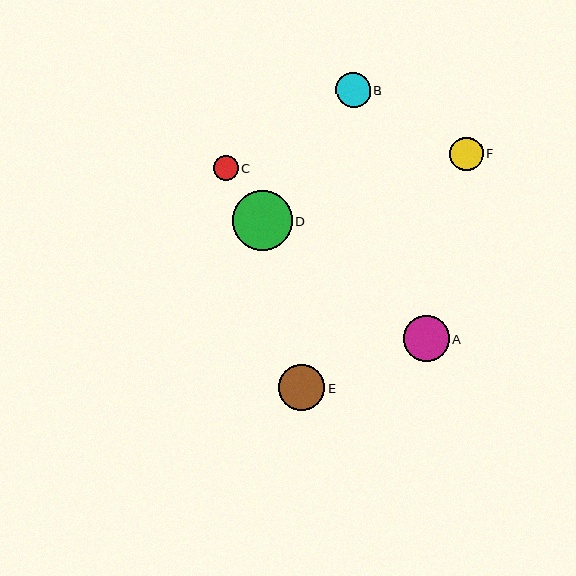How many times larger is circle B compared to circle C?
Circle B is approximately 1.4 times the size of circle C.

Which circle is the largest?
Circle D is the largest with a size of approximately 60 pixels.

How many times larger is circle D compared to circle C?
Circle D is approximately 2.4 times the size of circle C.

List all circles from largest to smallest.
From largest to smallest: D, E, A, B, F, C.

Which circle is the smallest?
Circle C is the smallest with a size of approximately 25 pixels.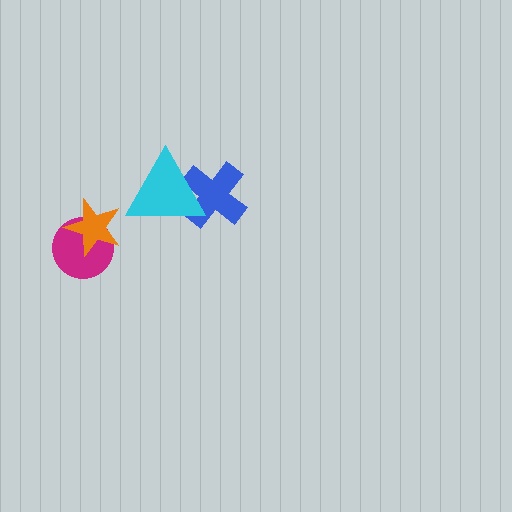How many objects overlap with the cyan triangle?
1 object overlaps with the cyan triangle.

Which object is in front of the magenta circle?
The orange star is in front of the magenta circle.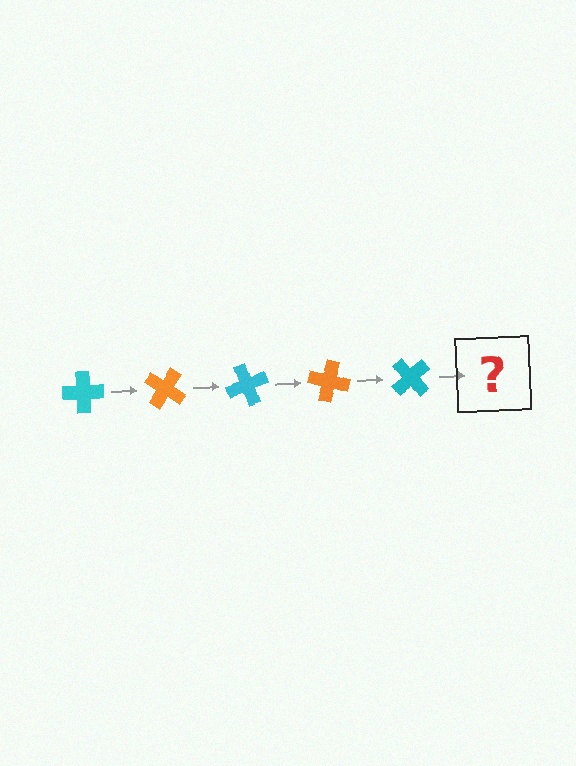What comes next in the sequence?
The next element should be an orange cross, rotated 175 degrees from the start.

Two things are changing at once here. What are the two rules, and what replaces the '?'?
The two rules are that it rotates 35 degrees each step and the color cycles through cyan and orange. The '?' should be an orange cross, rotated 175 degrees from the start.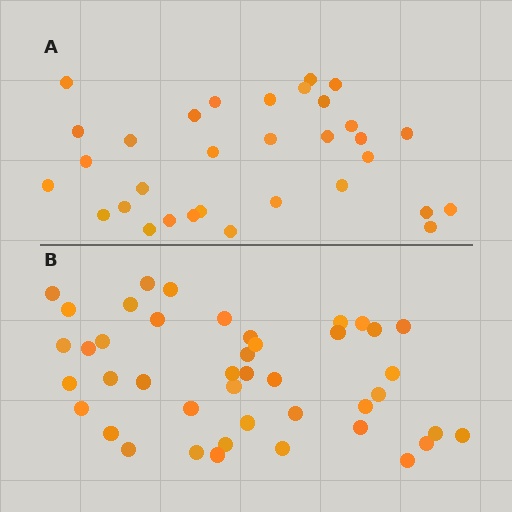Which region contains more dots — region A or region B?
Region B (the bottom region) has more dots.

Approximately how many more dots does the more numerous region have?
Region B has roughly 12 or so more dots than region A.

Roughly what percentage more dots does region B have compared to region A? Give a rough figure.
About 35% more.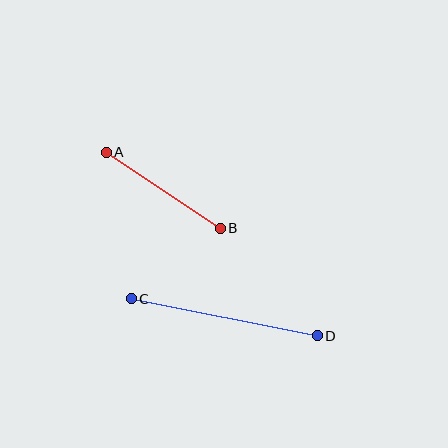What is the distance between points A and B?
The distance is approximately 137 pixels.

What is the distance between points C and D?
The distance is approximately 190 pixels.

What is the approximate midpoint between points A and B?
The midpoint is at approximately (163, 190) pixels.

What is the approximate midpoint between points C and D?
The midpoint is at approximately (224, 317) pixels.